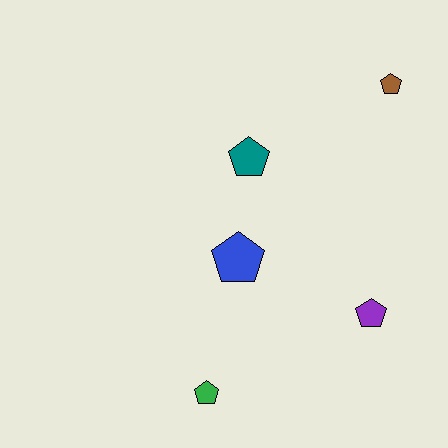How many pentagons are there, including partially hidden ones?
There are 5 pentagons.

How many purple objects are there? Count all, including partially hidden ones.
There is 1 purple object.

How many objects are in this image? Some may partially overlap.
There are 5 objects.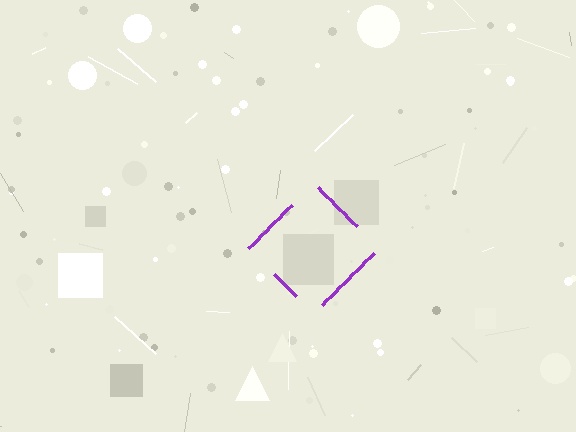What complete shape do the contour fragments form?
The contour fragments form a diamond.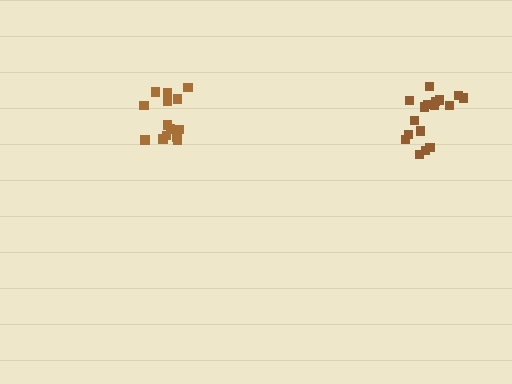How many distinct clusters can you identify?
There are 2 distinct clusters.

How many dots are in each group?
Group 1: 14 dots, Group 2: 17 dots (31 total).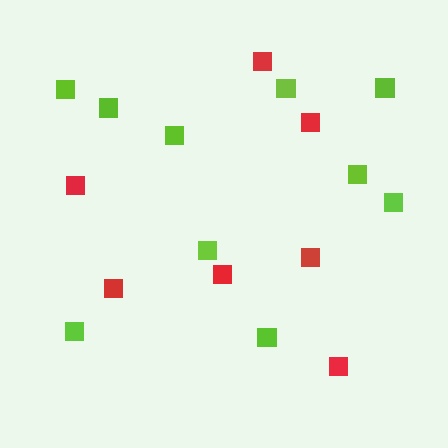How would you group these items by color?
There are 2 groups: one group of lime squares (10) and one group of red squares (7).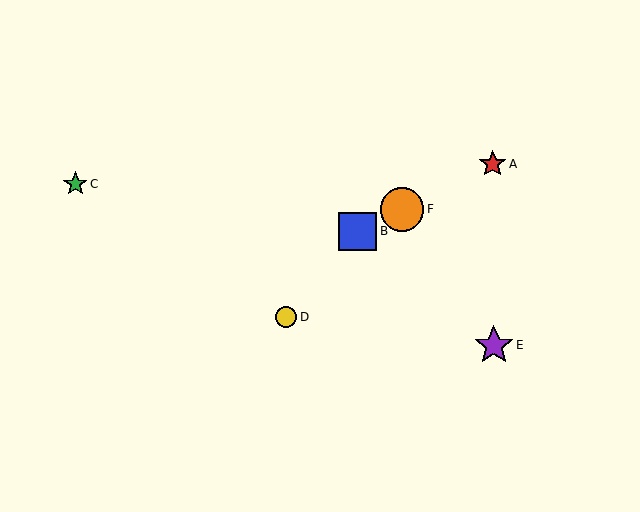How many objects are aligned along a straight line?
3 objects (A, B, F) are aligned along a straight line.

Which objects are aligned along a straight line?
Objects A, B, F are aligned along a straight line.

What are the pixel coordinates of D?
Object D is at (286, 317).